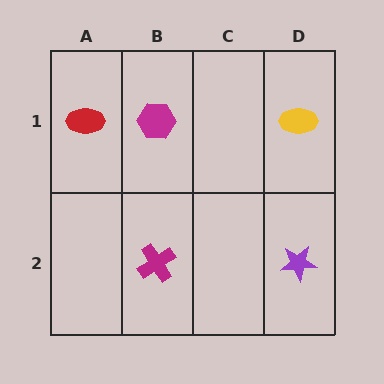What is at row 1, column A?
A red ellipse.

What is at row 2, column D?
A purple star.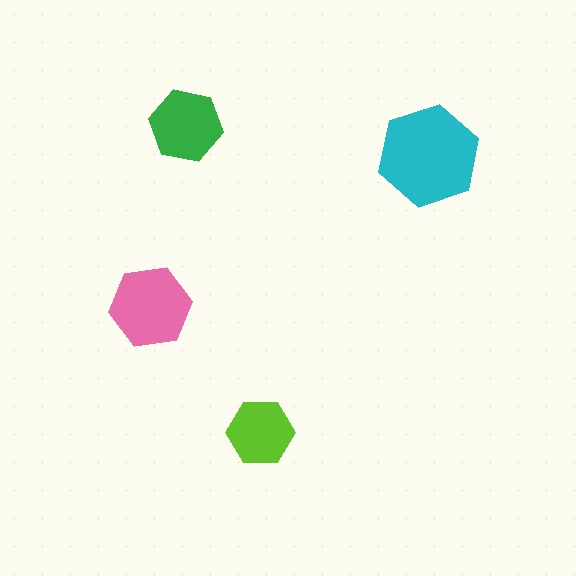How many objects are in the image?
There are 4 objects in the image.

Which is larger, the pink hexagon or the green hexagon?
The pink one.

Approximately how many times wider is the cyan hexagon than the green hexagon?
About 1.5 times wider.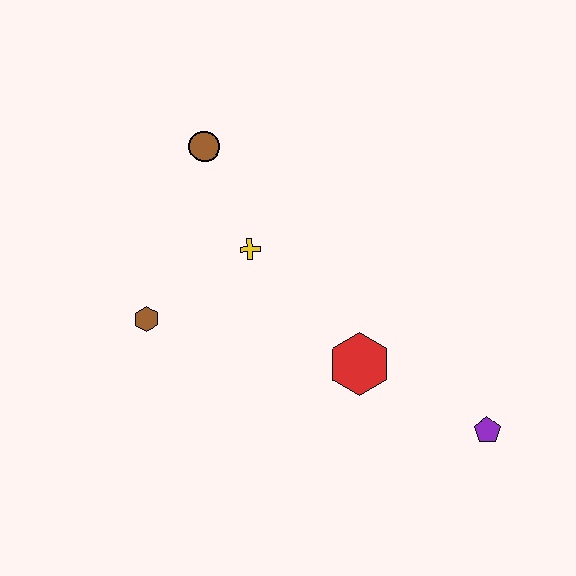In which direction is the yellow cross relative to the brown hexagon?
The yellow cross is to the right of the brown hexagon.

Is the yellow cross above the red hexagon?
Yes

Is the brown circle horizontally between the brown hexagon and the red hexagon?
Yes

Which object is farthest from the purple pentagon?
The brown circle is farthest from the purple pentagon.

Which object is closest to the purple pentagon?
The red hexagon is closest to the purple pentagon.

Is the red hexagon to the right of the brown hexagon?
Yes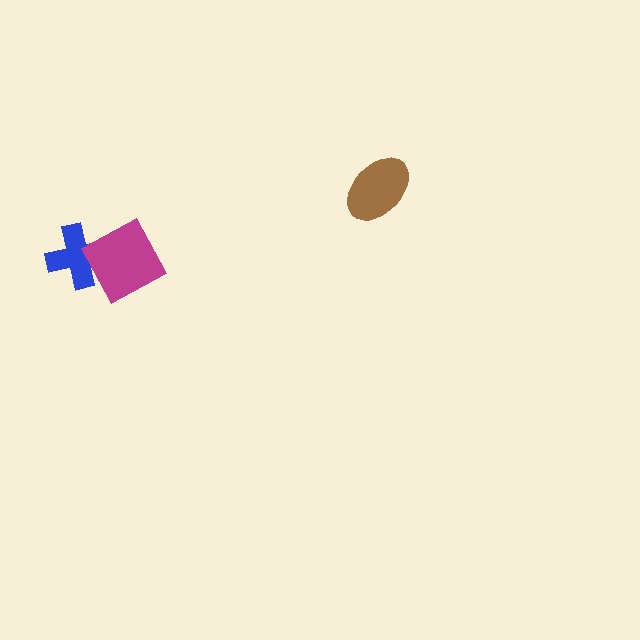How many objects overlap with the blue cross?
1 object overlaps with the blue cross.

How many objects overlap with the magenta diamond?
1 object overlaps with the magenta diamond.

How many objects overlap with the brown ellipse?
0 objects overlap with the brown ellipse.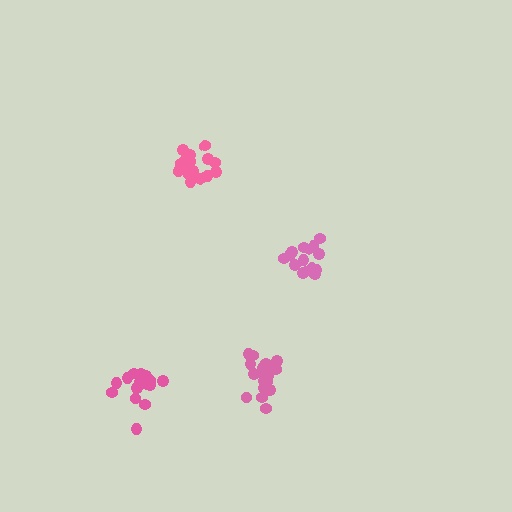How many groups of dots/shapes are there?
There are 4 groups.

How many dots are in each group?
Group 1: 19 dots, Group 2: 15 dots, Group 3: 16 dots, Group 4: 19 dots (69 total).